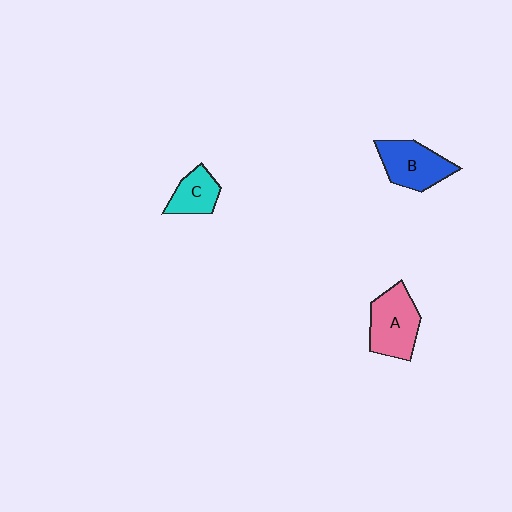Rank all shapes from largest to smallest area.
From largest to smallest: A (pink), B (blue), C (cyan).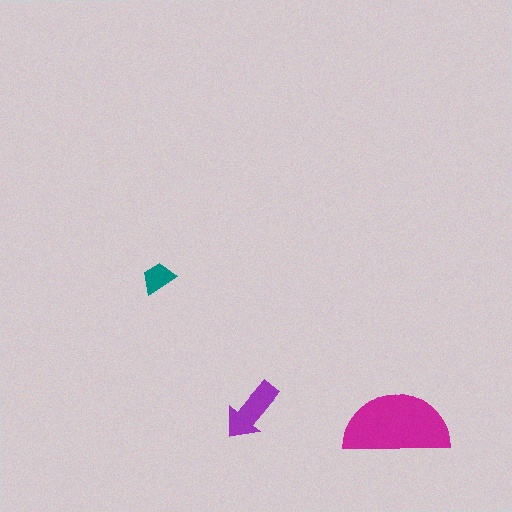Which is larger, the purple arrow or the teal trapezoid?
The purple arrow.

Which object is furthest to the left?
The teal trapezoid is leftmost.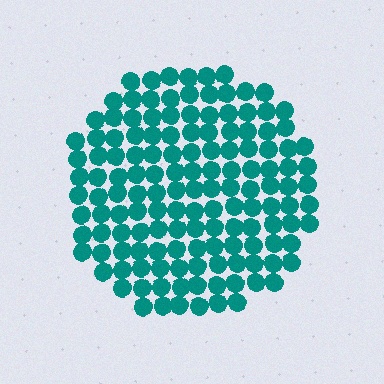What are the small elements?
The small elements are circles.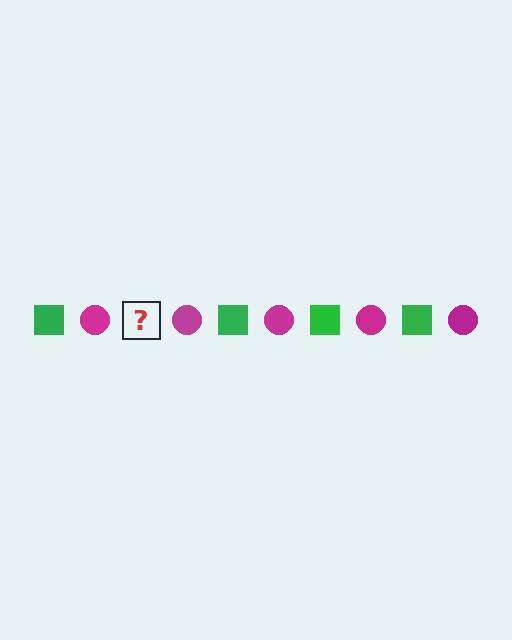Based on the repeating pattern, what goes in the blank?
The blank should be a green square.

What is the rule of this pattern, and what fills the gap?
The rule is that the pattern alternates between green square and magenta circle. The gap should be filled with a green square.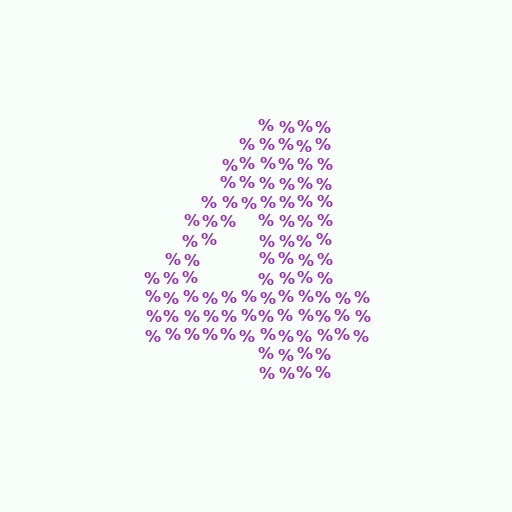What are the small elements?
The small elements are percent signs.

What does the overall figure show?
The overall figure shows the digit 4.